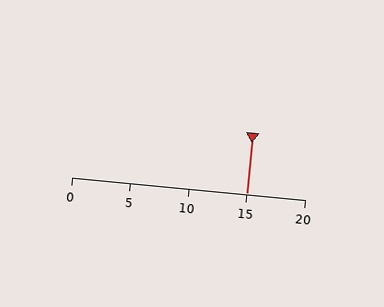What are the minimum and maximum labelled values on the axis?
The axis runs from 0 to 20.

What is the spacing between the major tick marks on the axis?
The major ticks are spaced 5 apart.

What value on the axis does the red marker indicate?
The marker indicates approximately 15.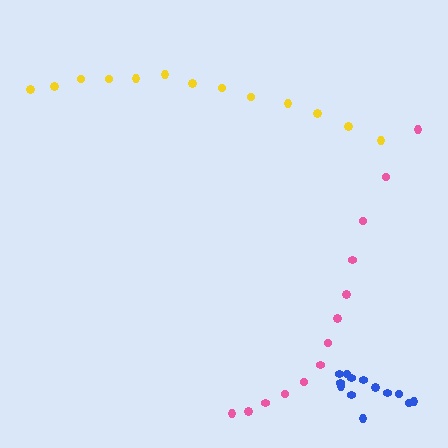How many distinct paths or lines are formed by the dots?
There are 3 distinct paths.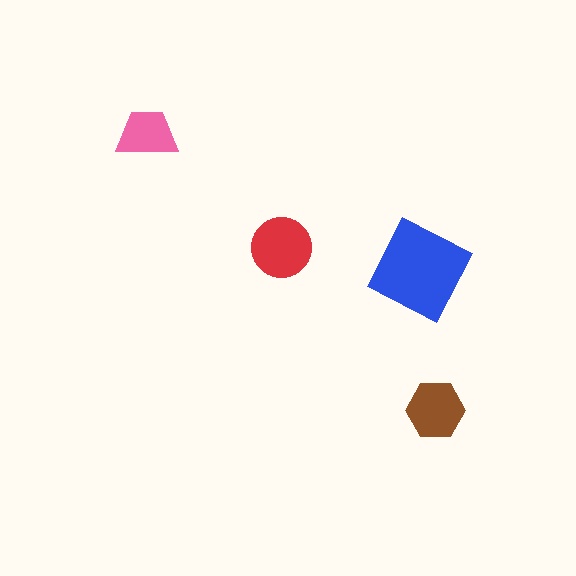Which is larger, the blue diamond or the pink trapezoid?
The blue diamond.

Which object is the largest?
The blue diamond.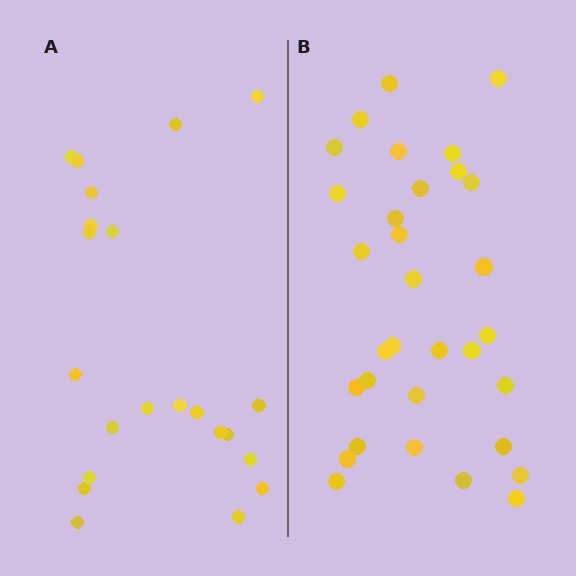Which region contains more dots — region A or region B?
Region B (the right region) has more dots.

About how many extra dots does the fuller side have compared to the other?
Region B has roughly 10 or so more dots than region A.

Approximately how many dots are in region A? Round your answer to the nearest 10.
About 20 dots. (The exact count is 22, which rounds to 20.)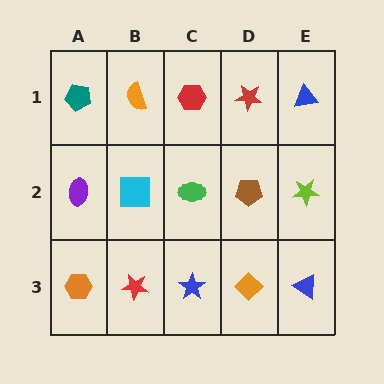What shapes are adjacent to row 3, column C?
A green ellipse (row 2, column C), a red star (row 3, column B), an orange diamond (row 3, column D).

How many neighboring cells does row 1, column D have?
3.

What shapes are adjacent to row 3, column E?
A lime star (row 2, column E), an orange diamond (row 3, column D).